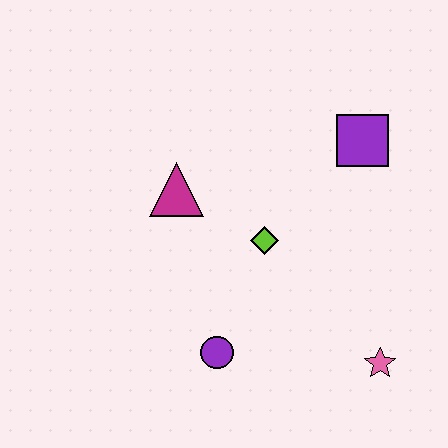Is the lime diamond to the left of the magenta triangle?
No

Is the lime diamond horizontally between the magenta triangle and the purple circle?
No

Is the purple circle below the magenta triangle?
Yes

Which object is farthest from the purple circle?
The purple square is farthest from the purple circle.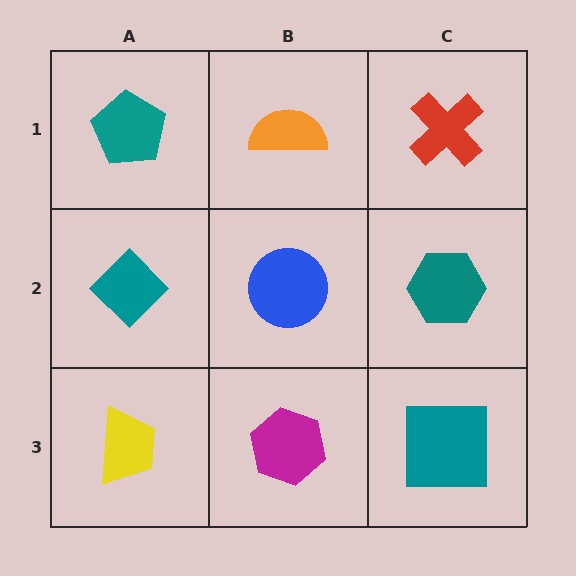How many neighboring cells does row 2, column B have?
4.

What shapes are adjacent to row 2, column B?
An orange semicircle (row 1, column B), a magenta hexagon (row 3, column B), a teal diamond (row 2, column A), a teal hexagon (row 2, column C).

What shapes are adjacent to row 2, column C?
A red cross (row 1, column C), a teal square (row 3, column C), a blue circle (row 2, column B).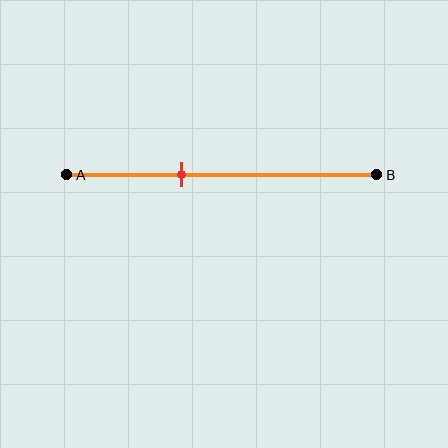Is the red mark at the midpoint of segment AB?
No, the mark is at about 35% from A, not at the 50% midpoint.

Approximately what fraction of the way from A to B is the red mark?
The red mark is approximately 35% of the way from A to B.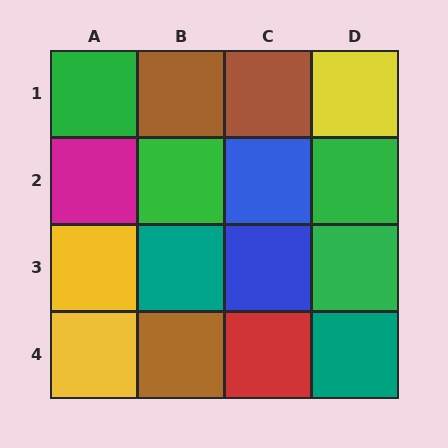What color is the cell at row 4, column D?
Teal.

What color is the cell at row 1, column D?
Yellow.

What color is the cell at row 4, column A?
Yellow.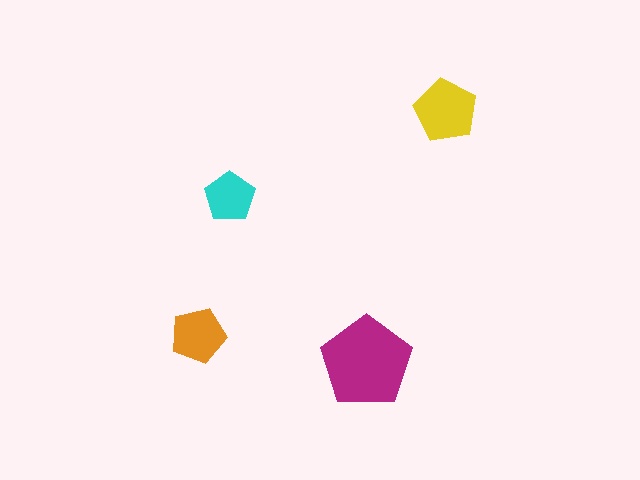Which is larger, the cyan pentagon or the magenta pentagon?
The magenta one.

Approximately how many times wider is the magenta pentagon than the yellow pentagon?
About 1.5 times wider.